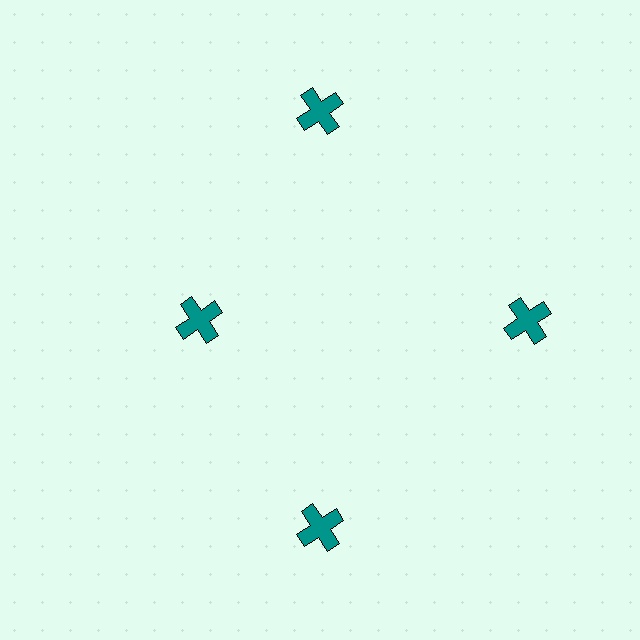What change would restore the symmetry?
The symmetry would be restored by moving it outward, back onto the ring so that all 4 crosses sit at equal angles and equal distance from the center.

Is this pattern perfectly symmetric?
No. The 4 teal crosses are arranged in a ring, but one element near the 9 o'clock position is pulled inward toward the center, breaking the 4-fold rotational symmetry.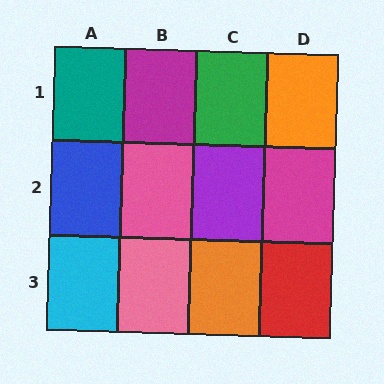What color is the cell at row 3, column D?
Red.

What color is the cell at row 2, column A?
Blue.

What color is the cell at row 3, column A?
Cyan.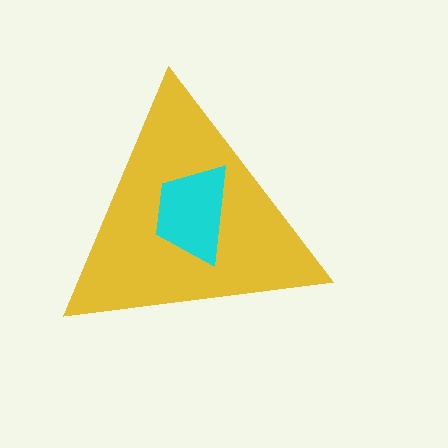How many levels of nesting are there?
2.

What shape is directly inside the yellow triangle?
The cyan trapezoid.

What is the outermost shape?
The yellow triangle.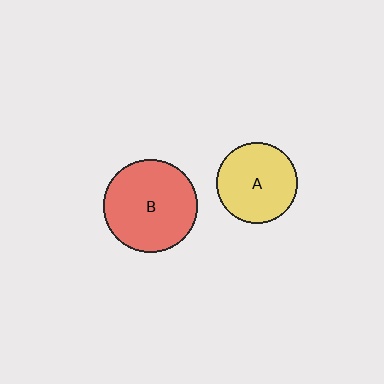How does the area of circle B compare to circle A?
Approximately 1.3 times.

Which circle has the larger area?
Circle B (red).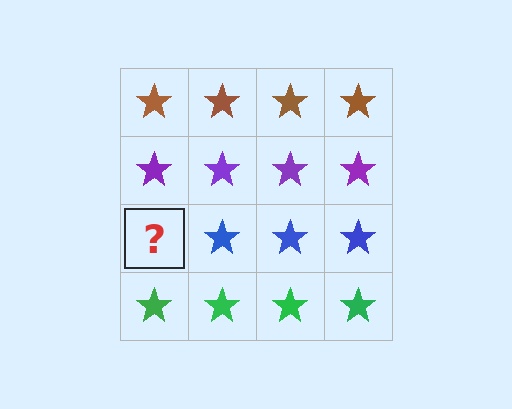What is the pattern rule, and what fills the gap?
The rule is that each row has a consistent color. The gap should be filled with a blue star.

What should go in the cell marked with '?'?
The missing cell should contain a blue star.